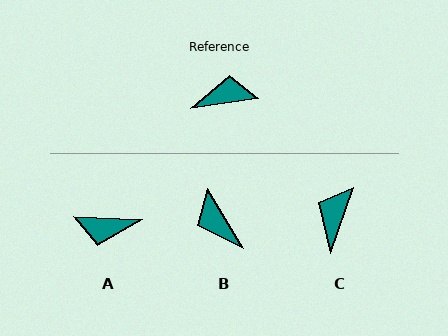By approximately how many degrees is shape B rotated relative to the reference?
Approximately 113 degrees counter-clockwise.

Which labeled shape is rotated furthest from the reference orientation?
A, about 169 degrees away.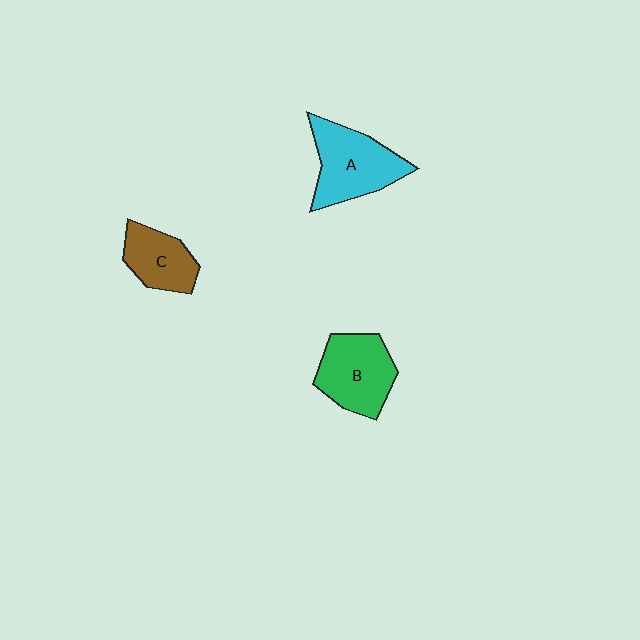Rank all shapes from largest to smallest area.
From largest to smallest: A (cyan), B (green), C (brown).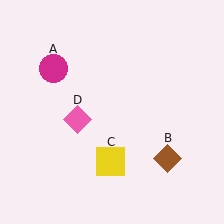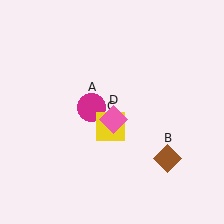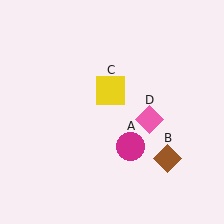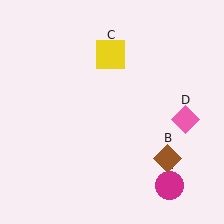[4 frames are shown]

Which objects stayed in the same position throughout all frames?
Brown diamond (object B) remained stationary.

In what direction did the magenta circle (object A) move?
The magenta circle (object A) moved down and to the right.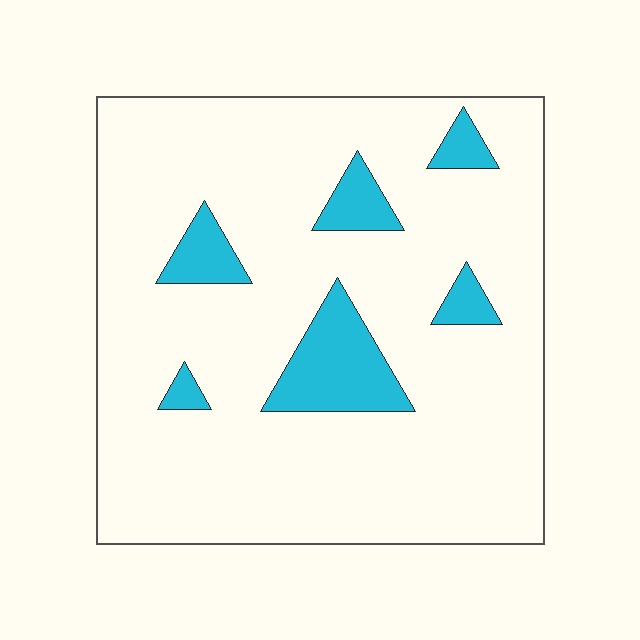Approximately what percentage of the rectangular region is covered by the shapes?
Approximately 10%.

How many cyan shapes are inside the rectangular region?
6.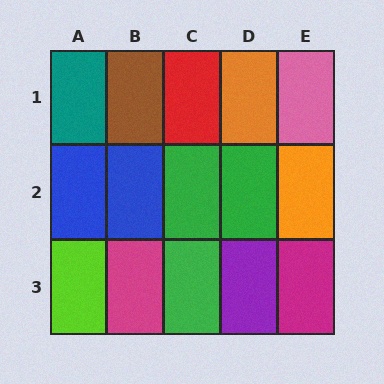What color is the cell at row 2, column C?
Green.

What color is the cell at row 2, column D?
Green.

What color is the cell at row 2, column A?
Blue.